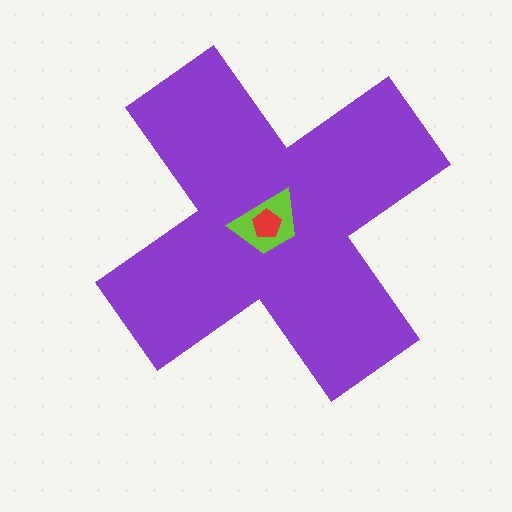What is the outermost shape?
The purple cross.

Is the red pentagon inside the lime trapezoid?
Yes.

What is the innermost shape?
The red pentagon.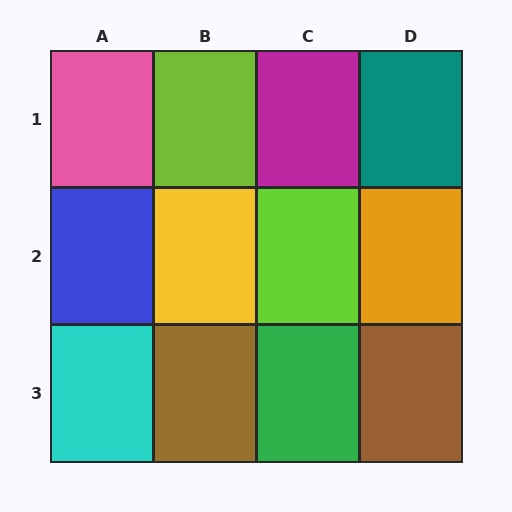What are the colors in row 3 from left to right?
Cyan, brown, green, brown.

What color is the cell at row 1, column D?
Teal.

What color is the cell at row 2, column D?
Orange.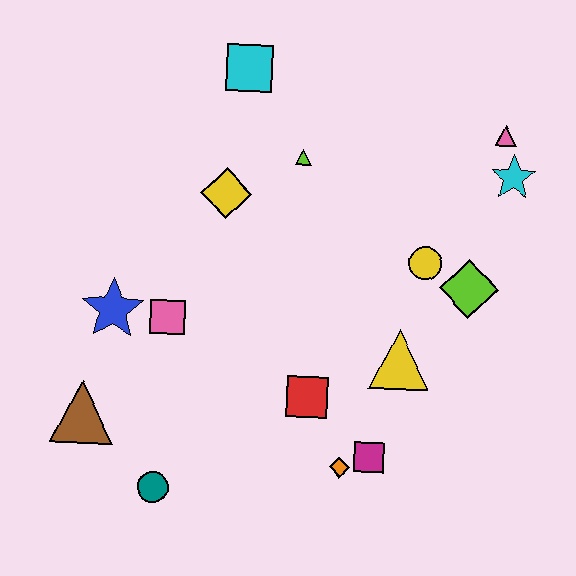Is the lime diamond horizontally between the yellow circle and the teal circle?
No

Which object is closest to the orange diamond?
The magenta square is closest to the orange diamond.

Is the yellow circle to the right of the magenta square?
Yes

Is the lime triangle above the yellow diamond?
Yes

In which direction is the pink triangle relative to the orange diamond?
The pink triangle is above the orange diamond.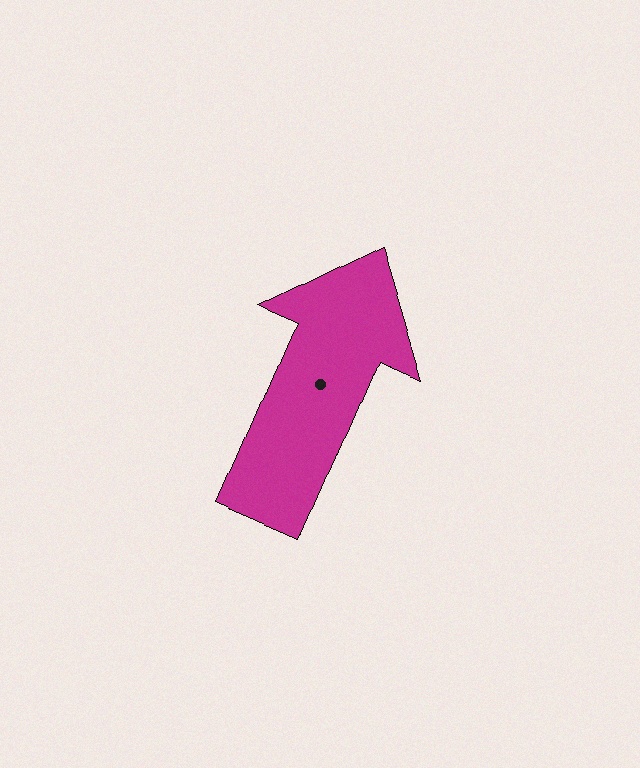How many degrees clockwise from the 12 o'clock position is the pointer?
Approximately 24 degrees.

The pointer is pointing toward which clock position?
Roughly 1 o'clock.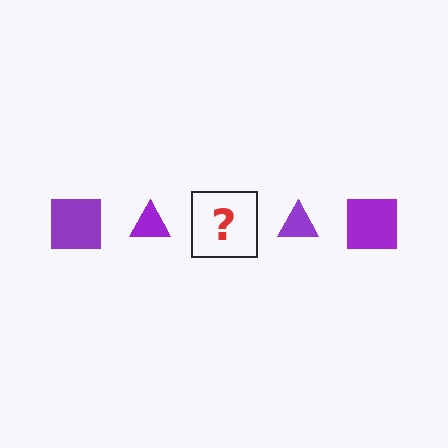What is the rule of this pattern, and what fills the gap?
The rule is that the pattern cycles through square, triangle shapes in purple. The gap should be filled with a purple square.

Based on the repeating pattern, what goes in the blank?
The blank should be a purple square.